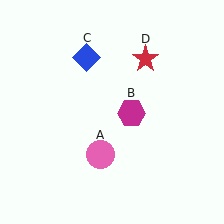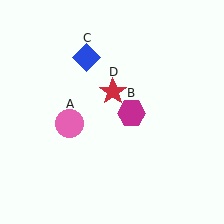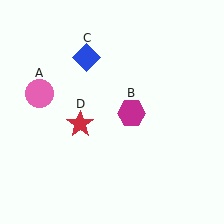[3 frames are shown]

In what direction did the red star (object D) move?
The red star (object D) moved down and to the left.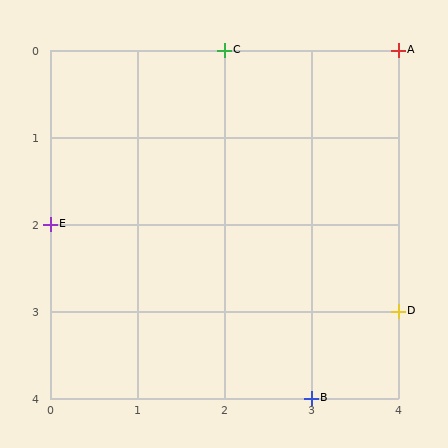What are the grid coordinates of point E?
Point E is at grid coordinates (0, 2).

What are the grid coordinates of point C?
Point C is at grid coordinates (2, 0).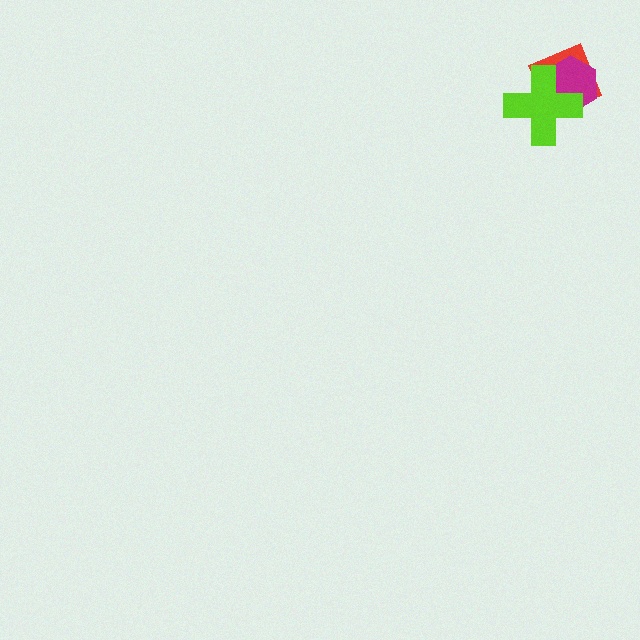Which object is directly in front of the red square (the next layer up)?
The magenta hexagon is directly in front of the red square.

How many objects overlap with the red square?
2 objects overlap with the red square.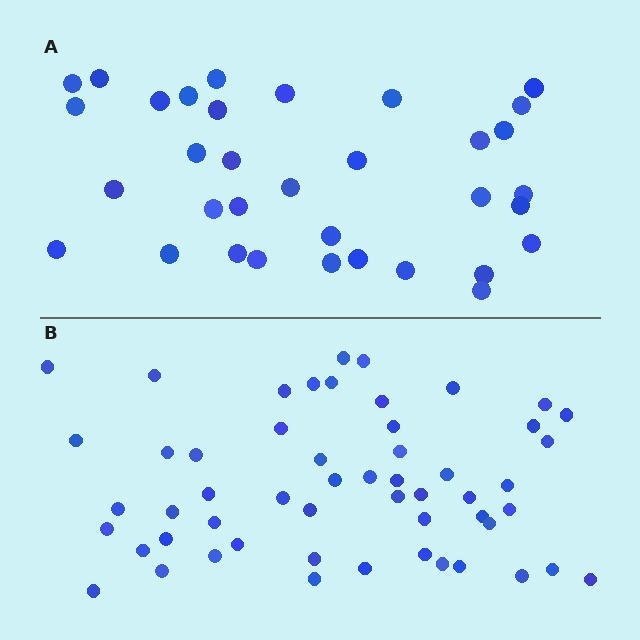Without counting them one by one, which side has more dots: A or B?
Region B (the bottom region) has more dots.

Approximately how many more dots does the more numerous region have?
Region B has approximately 20 more dots than region A.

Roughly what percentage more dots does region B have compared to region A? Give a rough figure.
About 60% more.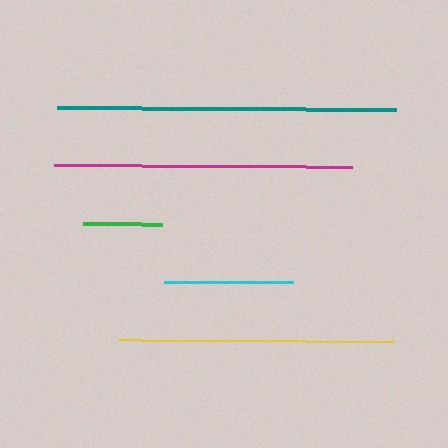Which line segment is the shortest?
The green line is the shortest at approximately 80 pixels.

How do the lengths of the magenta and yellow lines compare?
The magenta and yellow lines are approximately the same length.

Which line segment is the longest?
The teal line is the longest at approximately 339 pixels.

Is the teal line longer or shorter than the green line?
The teal line is longer than the green line.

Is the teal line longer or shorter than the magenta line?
The teal line is longer than the magenta line.